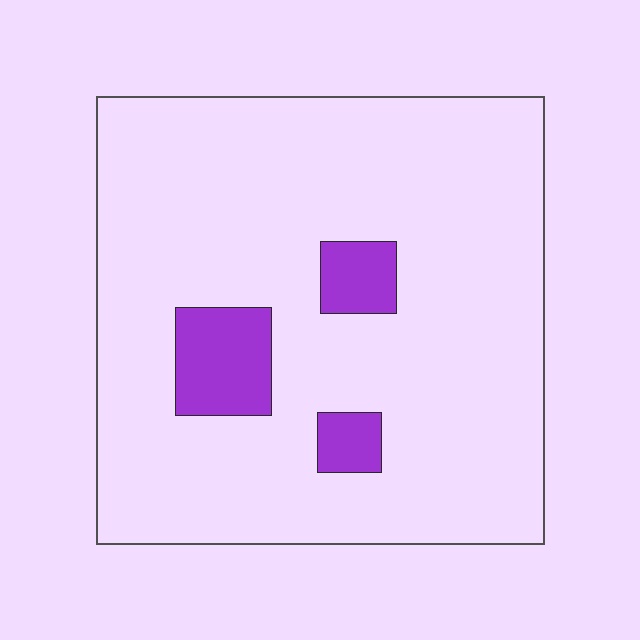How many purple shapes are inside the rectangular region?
3.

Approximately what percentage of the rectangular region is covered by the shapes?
Approximately 10%.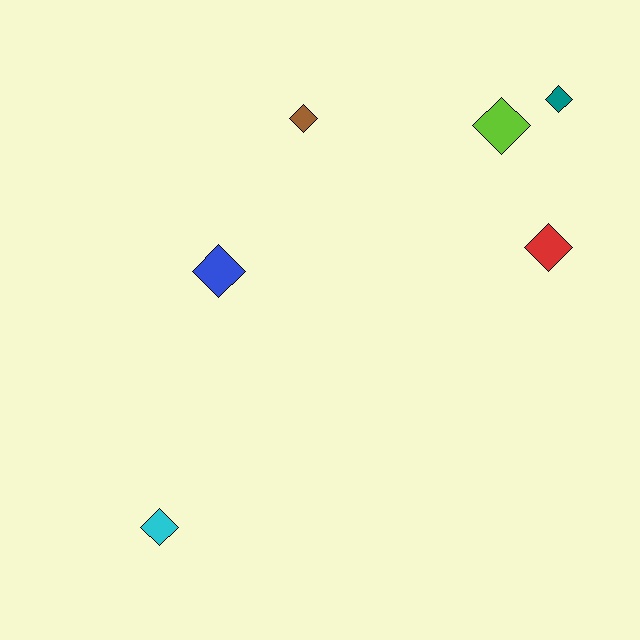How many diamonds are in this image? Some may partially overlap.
There are 6 diamonds.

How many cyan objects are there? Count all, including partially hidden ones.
There is 1 cyan object.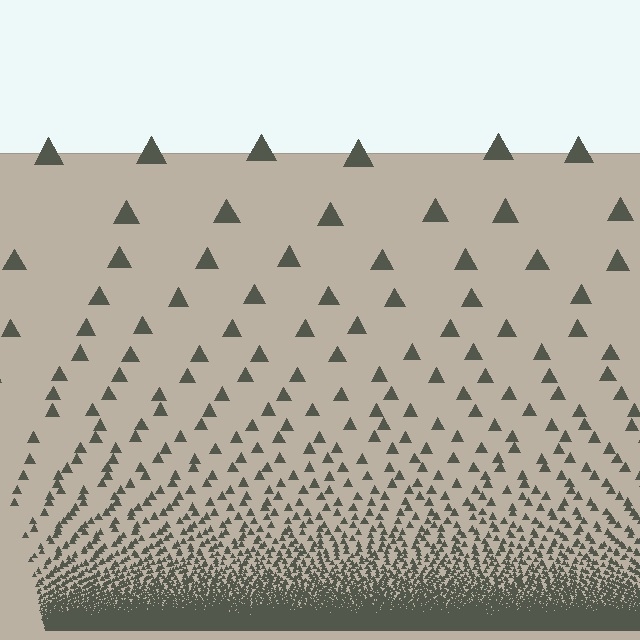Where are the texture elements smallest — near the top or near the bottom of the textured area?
Near the bottom.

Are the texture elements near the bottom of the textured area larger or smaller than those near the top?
Smaller. The gradient is inverted — elements near the bottom are smaller and denser.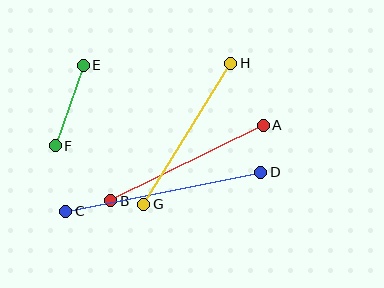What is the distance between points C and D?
The distance is approximately 199 pixels.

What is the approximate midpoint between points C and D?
The midpoint is at approximately (163, 192) pixels.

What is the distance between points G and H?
The distance is approximately 166 pixels.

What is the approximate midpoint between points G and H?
The midpoint is at approximately (187, 134) pixels.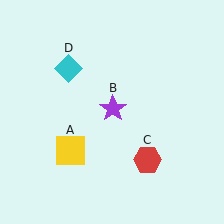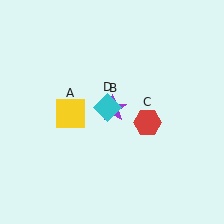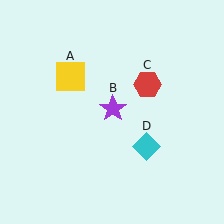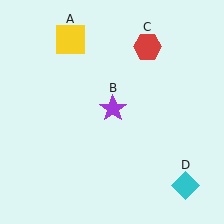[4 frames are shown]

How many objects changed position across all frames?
3 objects changed position: yellow square (object A), red hexagon (object C), cyan diamond (object D).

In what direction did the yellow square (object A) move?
The yellow square (object A) moved up.